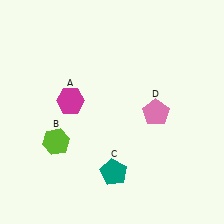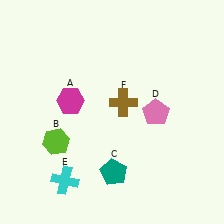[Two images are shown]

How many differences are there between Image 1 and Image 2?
There are 2 differences between the two images.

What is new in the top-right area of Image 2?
A brown cross (F) was added in the top-right area of Image 2.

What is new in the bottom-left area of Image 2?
A cyan cross (E) was added in the bottom-left area of Image 2.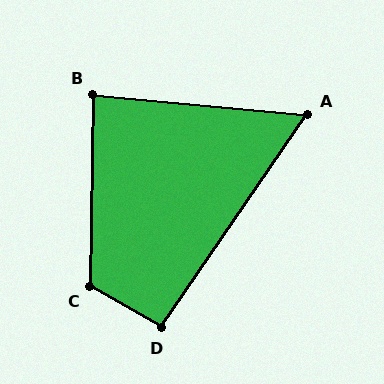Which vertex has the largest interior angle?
C, at approximately 119 degrees.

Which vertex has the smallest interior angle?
A, at approximately 61 degrees.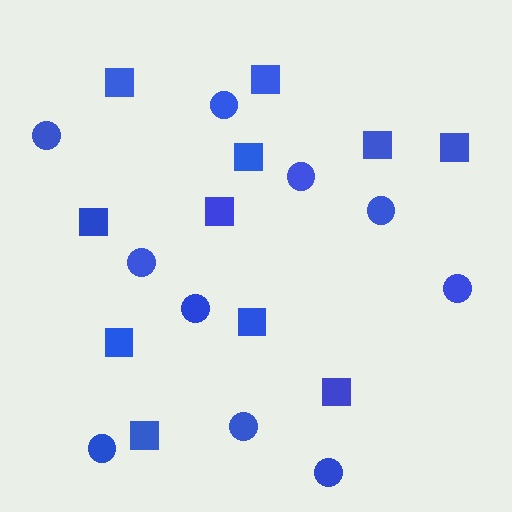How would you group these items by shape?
There are 2 groups: one group of circles (10) and one group of squares (11).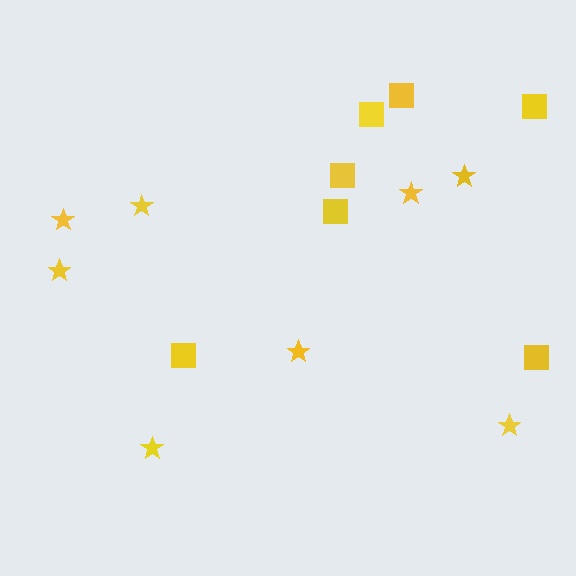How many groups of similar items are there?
There are 2 groups: one group of squares (7) and one group of stars (8).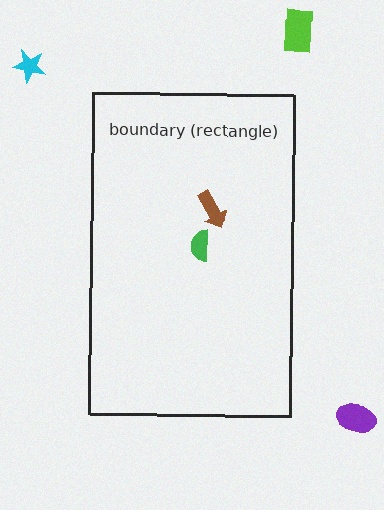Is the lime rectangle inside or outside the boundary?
Outside.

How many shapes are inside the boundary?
2 inside, 3 outside.